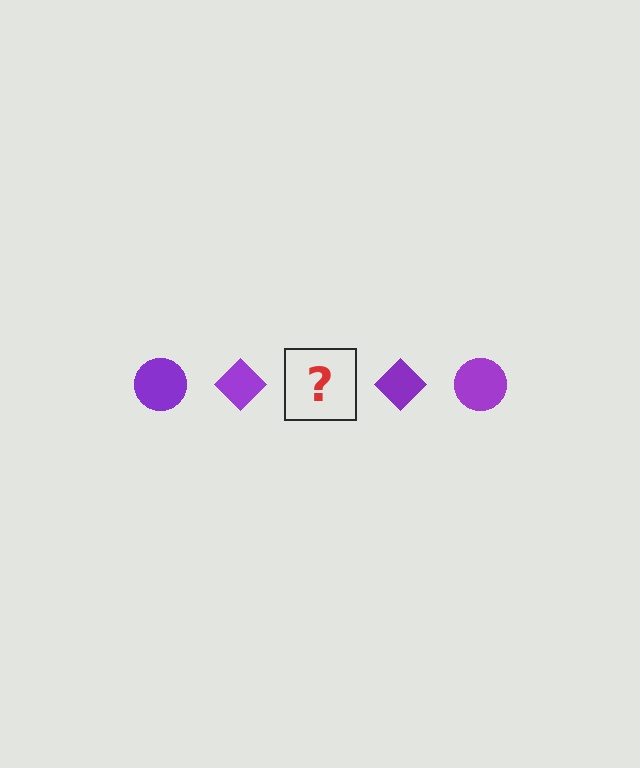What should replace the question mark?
The question mark should be replaced with a purple circle.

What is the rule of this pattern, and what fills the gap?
The rule is that the pattern cycles through circle, diamond shapes in purple. The gap should be filled with a purple circle.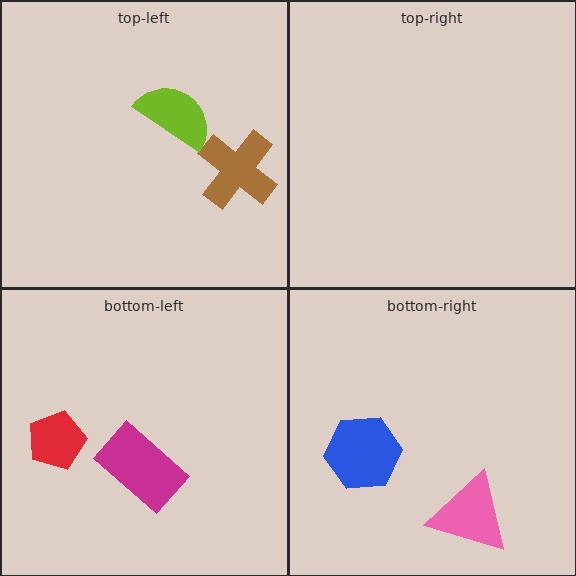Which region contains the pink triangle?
The bottom-right region.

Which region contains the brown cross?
The top-left region.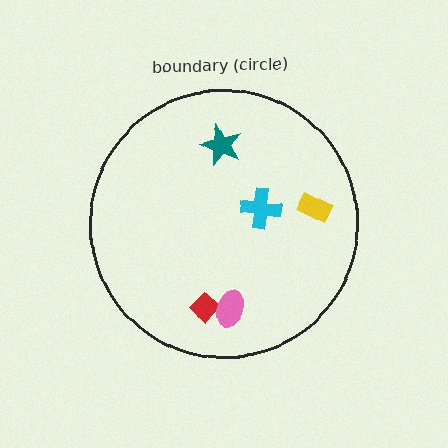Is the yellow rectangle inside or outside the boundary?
Inside.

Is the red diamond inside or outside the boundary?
Inside.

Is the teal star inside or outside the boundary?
Inside.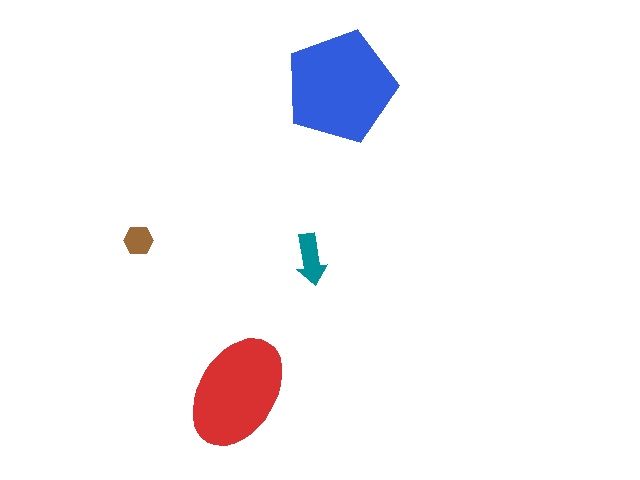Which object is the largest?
The blue pentagon.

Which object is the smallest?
The brown hexagon.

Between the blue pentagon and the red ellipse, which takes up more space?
The blue pentagon.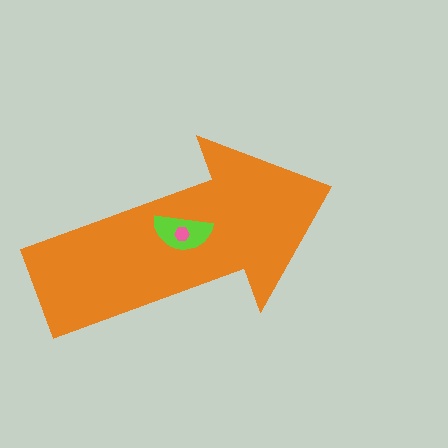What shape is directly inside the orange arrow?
The lime semicircle.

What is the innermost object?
The pink hexagon.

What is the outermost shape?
The orange arrow.